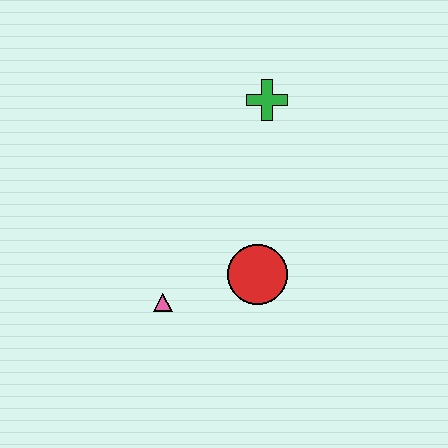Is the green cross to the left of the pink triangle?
No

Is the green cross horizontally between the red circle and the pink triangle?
No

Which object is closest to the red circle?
The pink triangle is closest to the red circle.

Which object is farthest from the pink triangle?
The green cross is farthest from the pink triangle.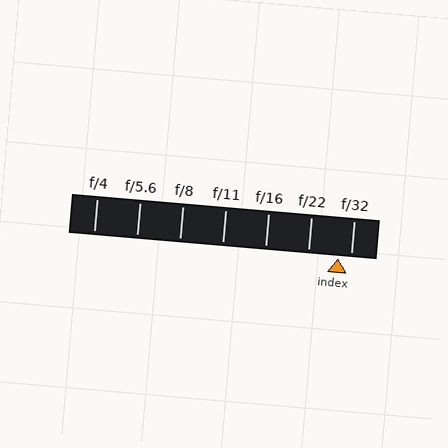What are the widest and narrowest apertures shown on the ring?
The widest aperture shown is f/4 and the narrowest is f/32.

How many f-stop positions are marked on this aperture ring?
There are 7 f-stop positions marked.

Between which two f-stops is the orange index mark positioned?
The index mark is between f/22 and f/32.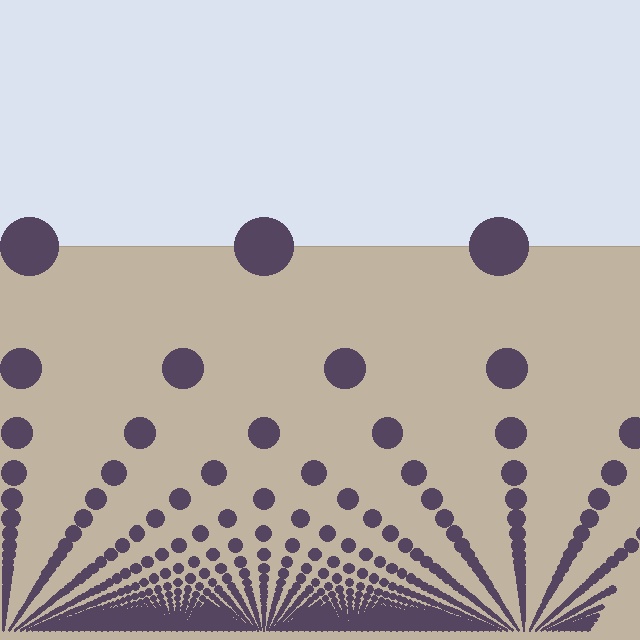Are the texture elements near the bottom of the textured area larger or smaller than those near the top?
Smaller. The gradient is inverted — elements near the bottom are smaller and denser.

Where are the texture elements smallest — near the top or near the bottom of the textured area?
Near the bottom.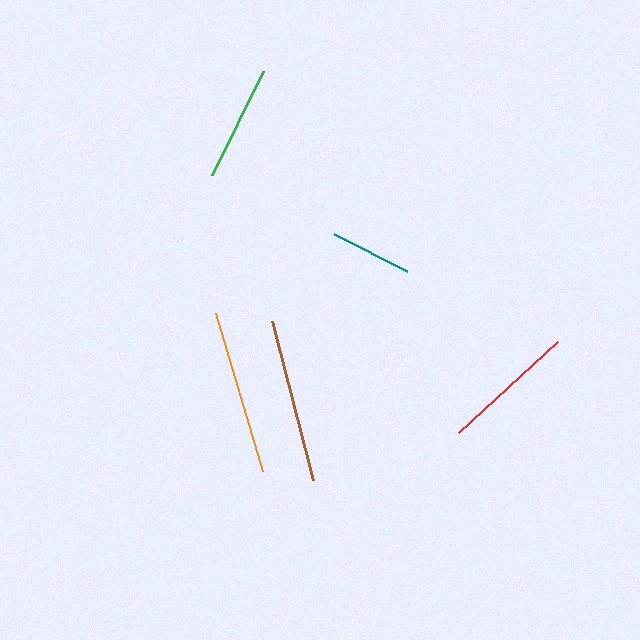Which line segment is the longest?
The orange line is the longest at approximately 165 pixels.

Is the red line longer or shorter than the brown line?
The brown line is longer than the red line.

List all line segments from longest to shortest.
From longest to shortest: orange, brown, red, green, teal.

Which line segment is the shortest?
The teal line is the shortest at approximately 81 pixels.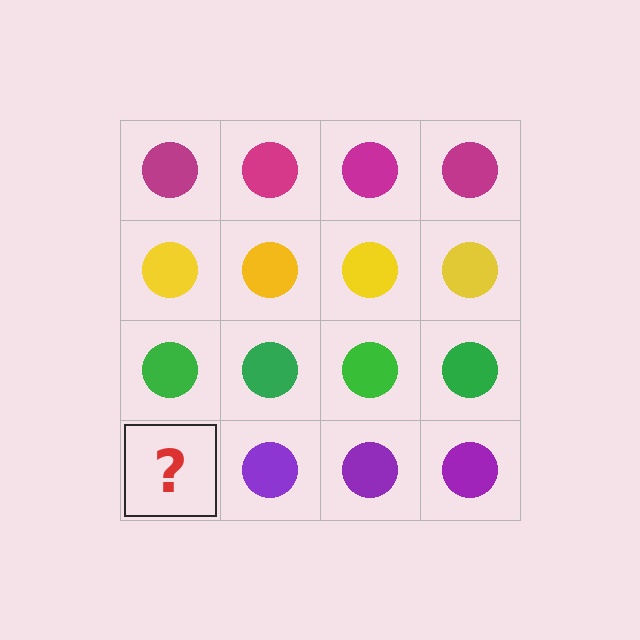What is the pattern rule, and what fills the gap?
The rule is that each row has a consistent color. The gap should be filled with a purple circle.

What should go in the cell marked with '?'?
The missing cell should contain a purple circle.